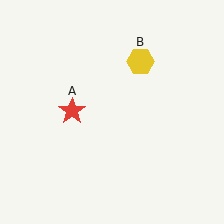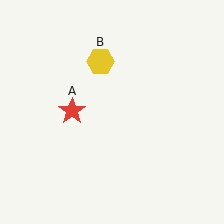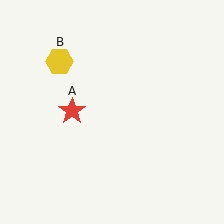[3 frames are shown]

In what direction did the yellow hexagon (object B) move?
The yellow hexagon (object B) moved left.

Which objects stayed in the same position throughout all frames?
Red star (object A) remained stationary.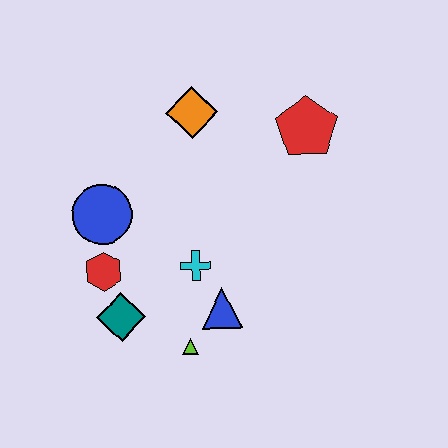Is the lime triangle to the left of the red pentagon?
Yes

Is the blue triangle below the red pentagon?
Yes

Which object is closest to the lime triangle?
The blue triangle is closest to the lime triangle.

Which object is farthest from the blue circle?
The red pentagon is farthest from the blue circle.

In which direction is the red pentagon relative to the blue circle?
The red pentagon is to the right of the blue circle.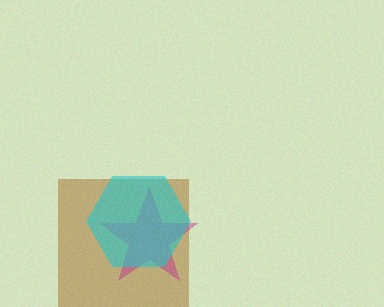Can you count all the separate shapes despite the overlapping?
Yes, there are 3 separate shapes.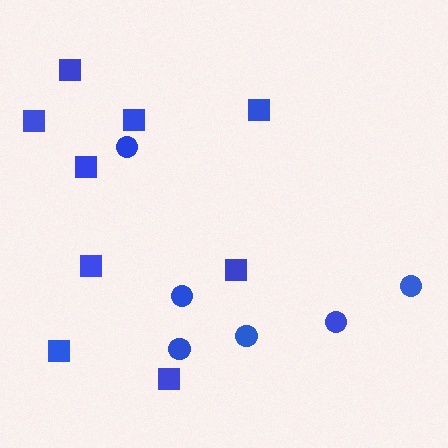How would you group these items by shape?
There are 2 groups: one group of squares (9) and one group of circles (6).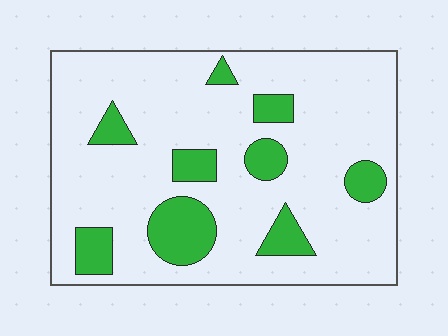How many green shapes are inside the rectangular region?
9.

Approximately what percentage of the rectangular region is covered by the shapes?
Approximately 20%.